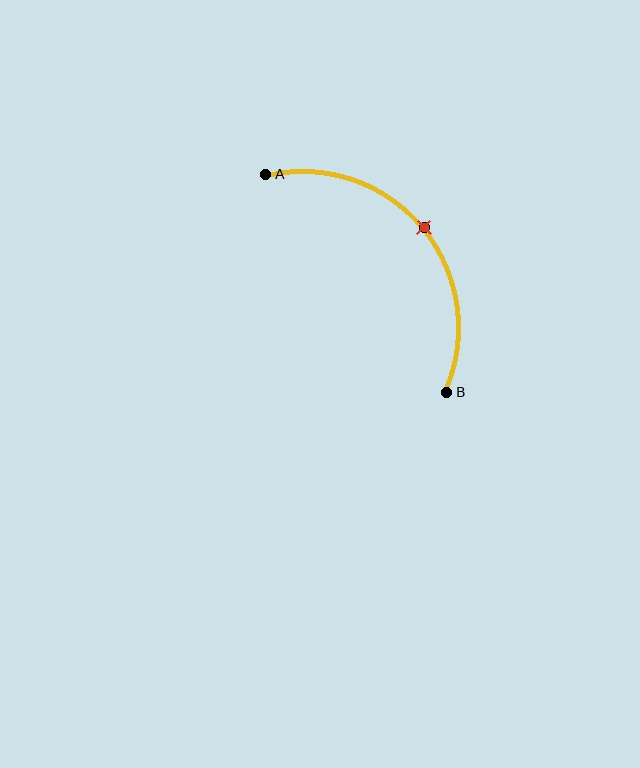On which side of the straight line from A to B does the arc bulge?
The arc bulges above and to the right of the straight line connecting A and B.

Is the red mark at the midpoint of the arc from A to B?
Yes. The red mark lies on the arc at equal arc-length from both A and B — it is the arc midpoint.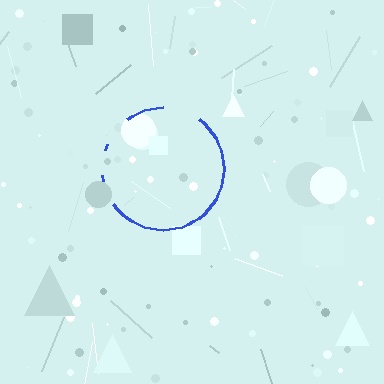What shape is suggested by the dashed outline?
The dashed outline suggests a circle.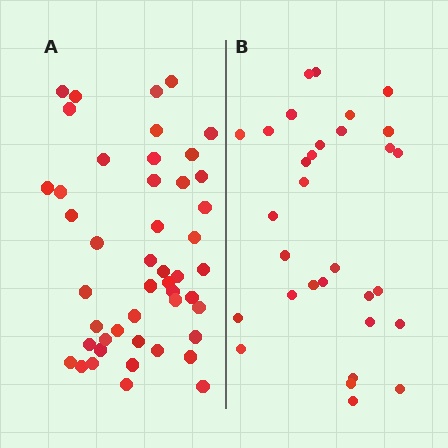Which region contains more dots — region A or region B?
Region A (the left region) has more dots.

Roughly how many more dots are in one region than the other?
Region A has approximately 15 more dots than region B.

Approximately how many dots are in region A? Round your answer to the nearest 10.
About 50 dots. (The exact count is 47, which rounds to 50.)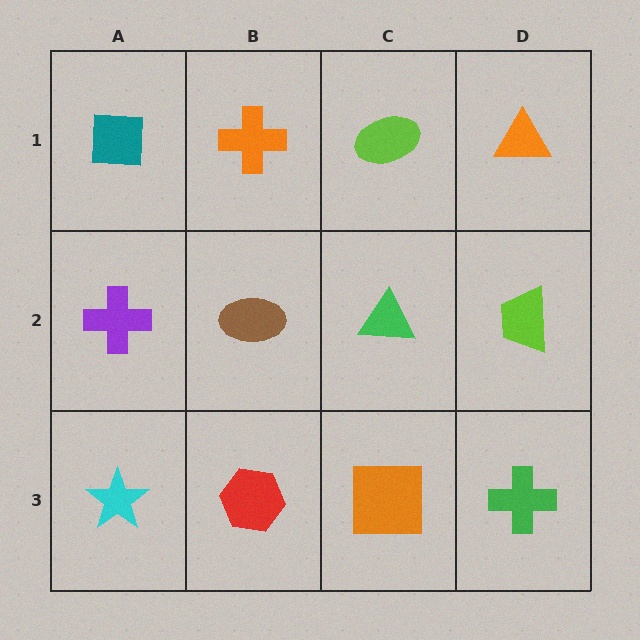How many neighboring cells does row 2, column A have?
3.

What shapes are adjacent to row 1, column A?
A purple cross (row 2, column A), an orange cross (row 1, column B).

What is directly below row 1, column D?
A lime trapezoid.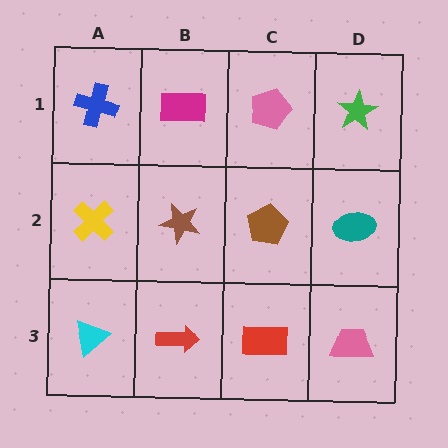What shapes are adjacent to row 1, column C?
A brown pentagon (row 2, column C), a magenta rectangle (row 1, column B), a green star (row 1, column D).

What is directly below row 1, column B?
A brown star.